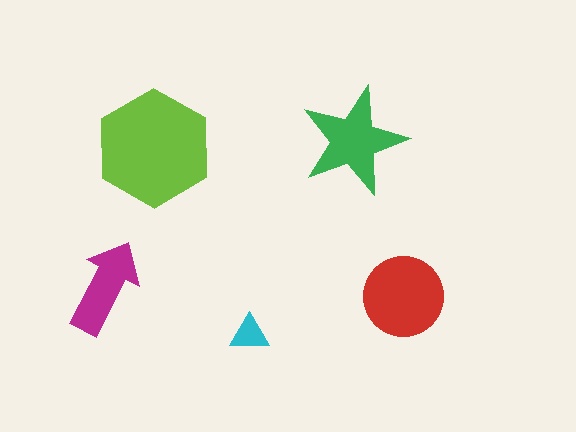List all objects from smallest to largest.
The cyan triangle, the magenta arrow, the green star, the red circle, the lime hexagon.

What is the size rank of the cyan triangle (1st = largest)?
5th.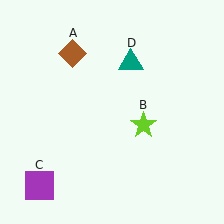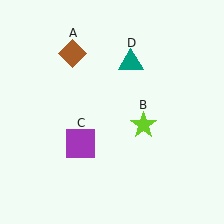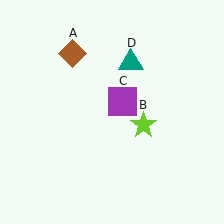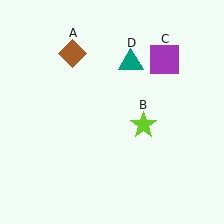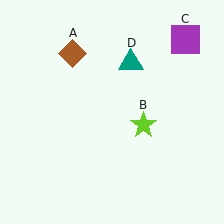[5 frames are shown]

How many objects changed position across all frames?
1 object changed position: purple square (object C).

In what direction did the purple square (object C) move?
The purple square (object C) moved up and to the right.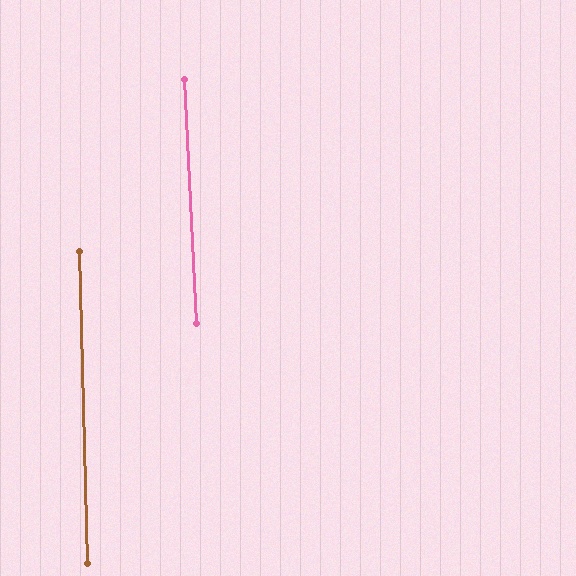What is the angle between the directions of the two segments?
Approximately 1 degree.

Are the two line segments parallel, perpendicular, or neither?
Parallel — their directions differ by only 1.3°.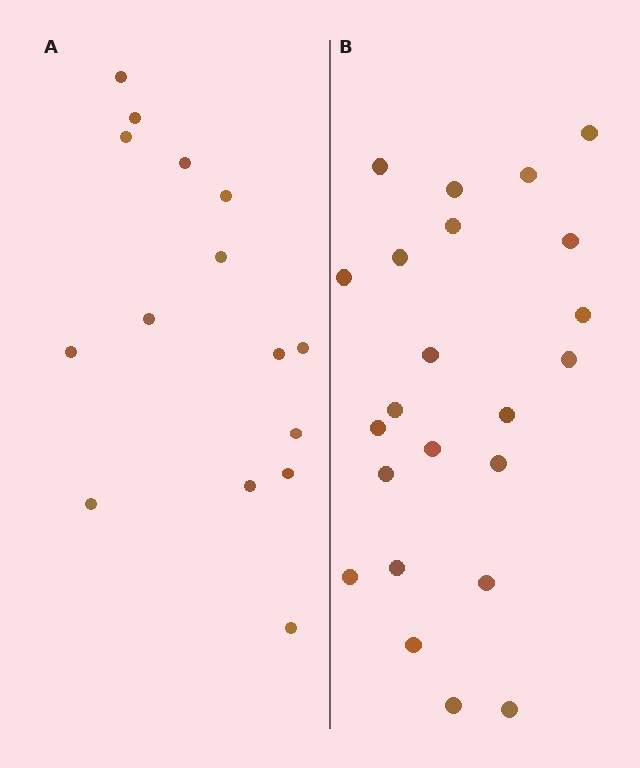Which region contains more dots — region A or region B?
Region B (the right region) has more dots.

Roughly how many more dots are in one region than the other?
Region B has roughly 8 or so more dots than region A.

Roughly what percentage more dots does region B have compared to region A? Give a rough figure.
About 55% more.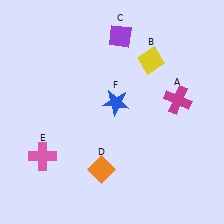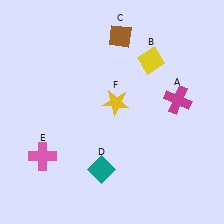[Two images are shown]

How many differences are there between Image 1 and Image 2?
There are 3 differences between the two images.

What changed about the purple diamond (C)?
In Image 1, C is purple. In Image 2, it changed to brown.